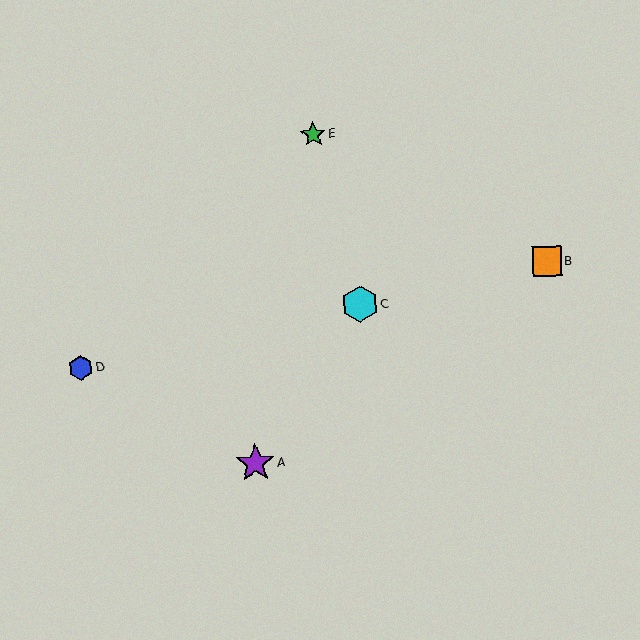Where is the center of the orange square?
The center of the orange square is at (547, 261).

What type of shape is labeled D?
Shape D is a blue hexagon.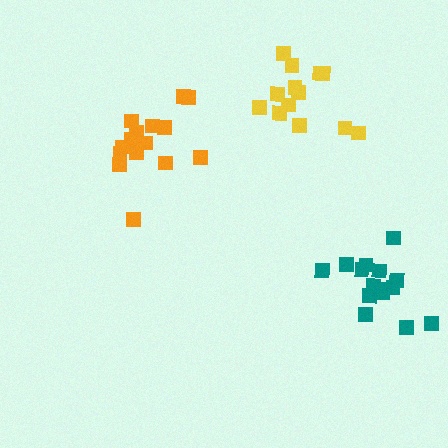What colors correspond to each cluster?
The clusters are colored: teal, yellow, orange.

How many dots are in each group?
Group 1: 16 dots, Group 2: 13 dots, Group 3: 15 dots (44 total).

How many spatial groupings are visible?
There are 3 spatial groupings.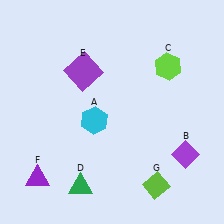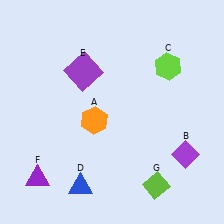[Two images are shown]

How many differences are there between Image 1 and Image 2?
There are 2 differences between the two images.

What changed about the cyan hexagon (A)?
In Image 1, A is cyan. In Image 2, it changed to orange.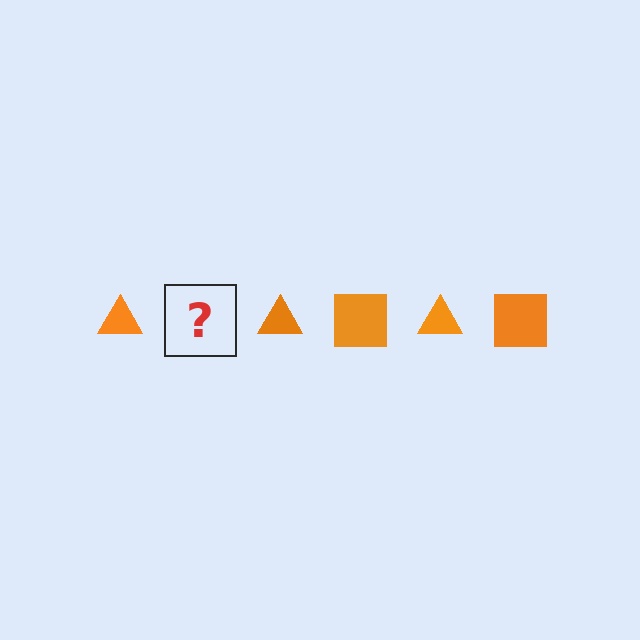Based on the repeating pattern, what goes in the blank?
The blank should be an orange square.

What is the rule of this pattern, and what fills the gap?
The rule is that the pattern cycles through triangle, square shapes in orange. The gap should be filled with an orange square.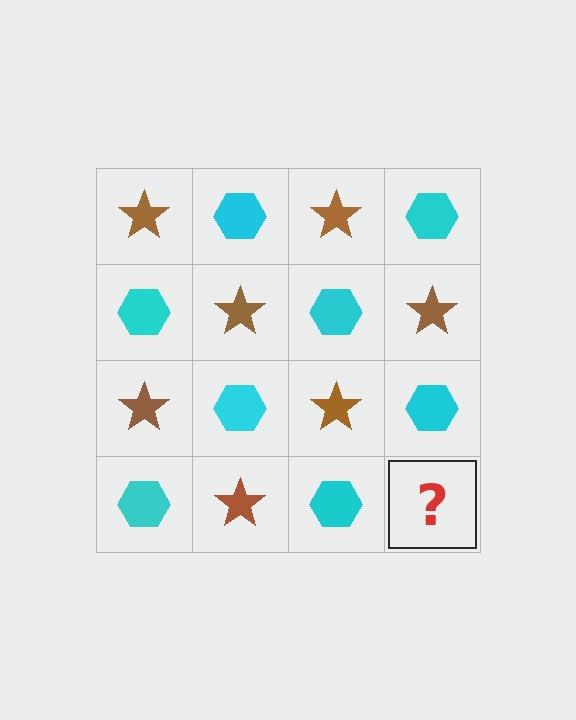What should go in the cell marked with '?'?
The missing cell should contain a brown star.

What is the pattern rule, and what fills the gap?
The rule is that it alternates brown star and cyan hexagon in a checkerboard pattern. The gap should be filled with a brown star.